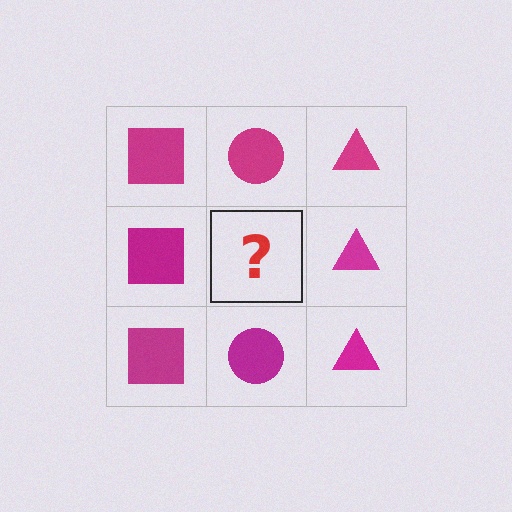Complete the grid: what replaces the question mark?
The question mark should be replaced with a magenta circle.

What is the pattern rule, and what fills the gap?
The rule is that each column has a consistent shape. The gap should be filled with a magenta circle.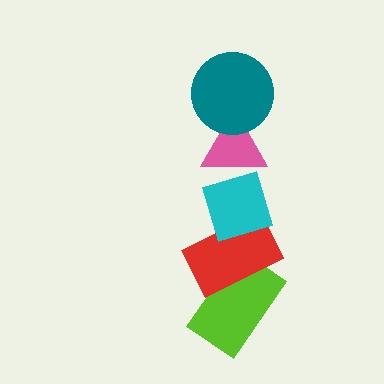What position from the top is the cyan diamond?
The cyan diamond is 3rd from the top.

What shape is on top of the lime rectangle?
The red rectangle is on top of the lime rectangle.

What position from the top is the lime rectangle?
The lime rectangle is 5th from the top.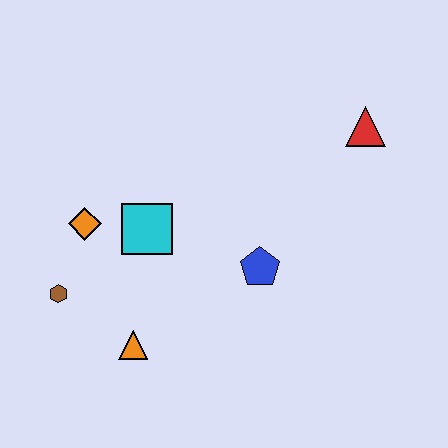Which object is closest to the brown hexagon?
The orange diamond is closest to the brown hexagon.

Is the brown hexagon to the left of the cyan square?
Yes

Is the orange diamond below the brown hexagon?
No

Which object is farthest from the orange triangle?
The red triangle is farthest from the orange triangle.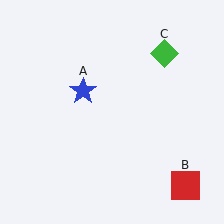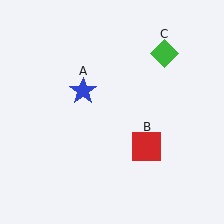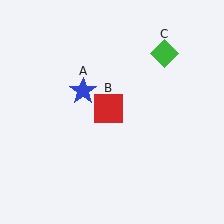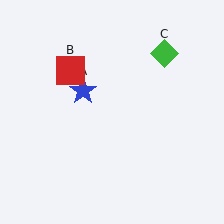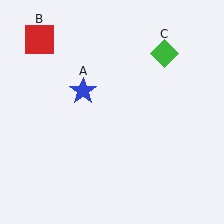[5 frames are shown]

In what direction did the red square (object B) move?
The red square (object B) moved up and to the left.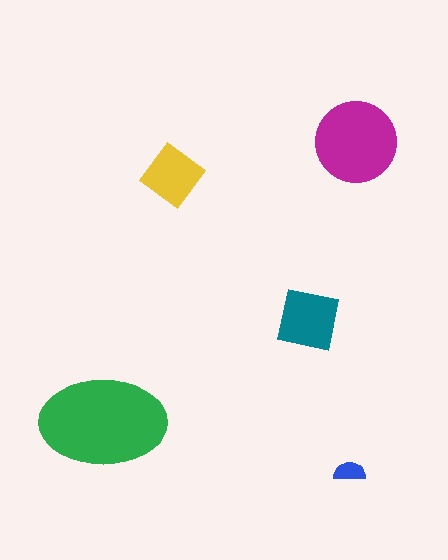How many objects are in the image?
There are 5 objects in the image.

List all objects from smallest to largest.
The blue semicircle, the yellow diamond, the teal square, the magenta circle, the green ellipse.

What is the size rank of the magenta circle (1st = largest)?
2nd.